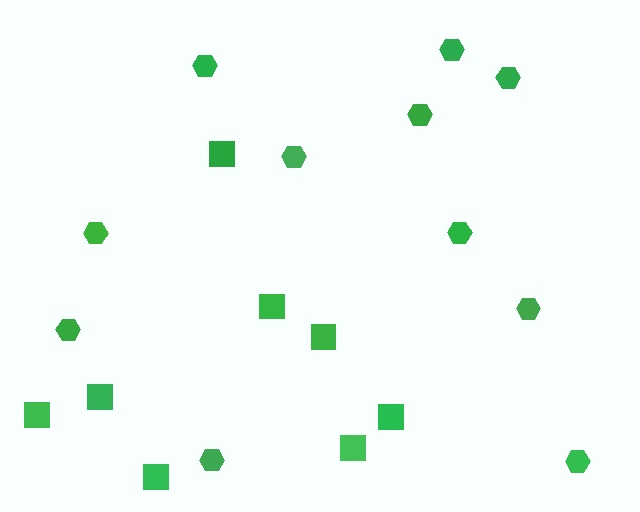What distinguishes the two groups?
There are 2 groups: one group of hexagons (11) and one group of squares (8).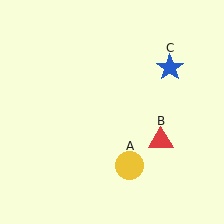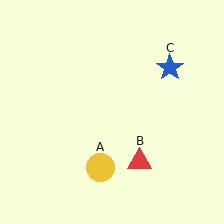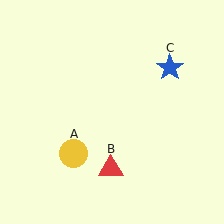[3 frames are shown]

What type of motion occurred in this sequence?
The yellow circle (object A), red triangle (object B) rotated clockwise around the center of the scene.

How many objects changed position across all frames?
2 objects changed position: yellow circle (object A), red triangle (object B).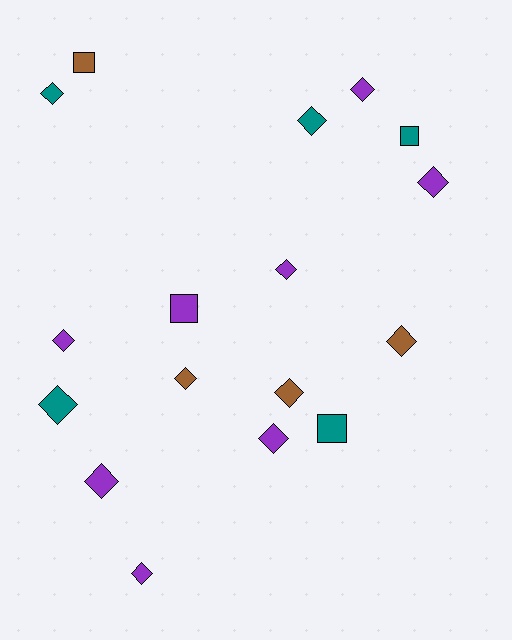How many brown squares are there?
There is 1 brown square.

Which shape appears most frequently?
Diamond, with 13 objects.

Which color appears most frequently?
Purple, with 8 objects.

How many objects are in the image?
There are 17 objects.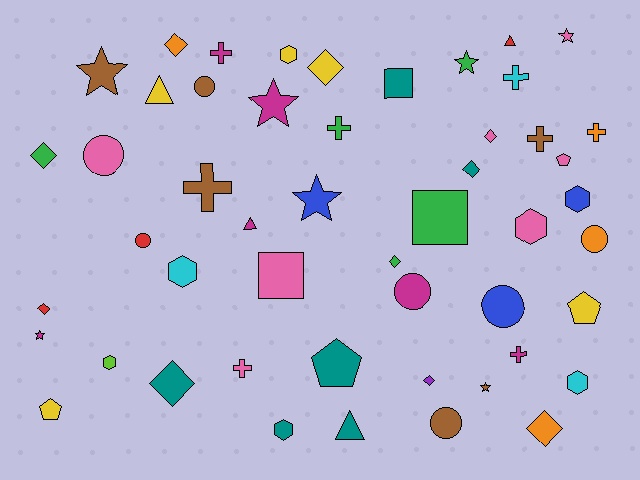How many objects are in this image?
There are 50 objects.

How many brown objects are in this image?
There are 6 brown objects.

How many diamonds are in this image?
There are 10 diamonds.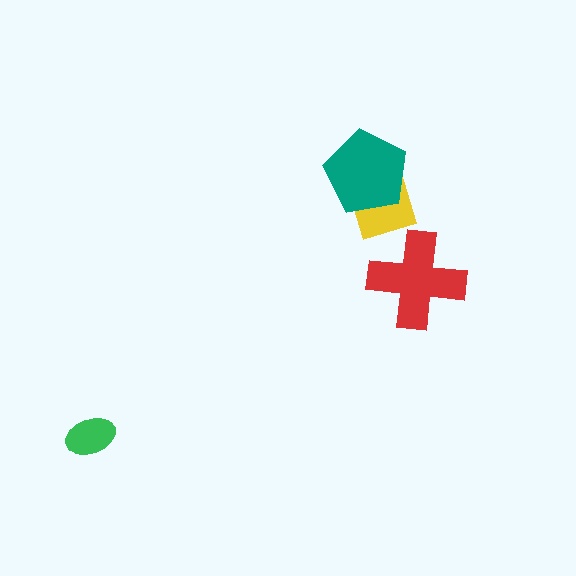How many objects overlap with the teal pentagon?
1 object overlaps with the teal pentagon.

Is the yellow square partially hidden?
Yes, it is partially covered by another shape.